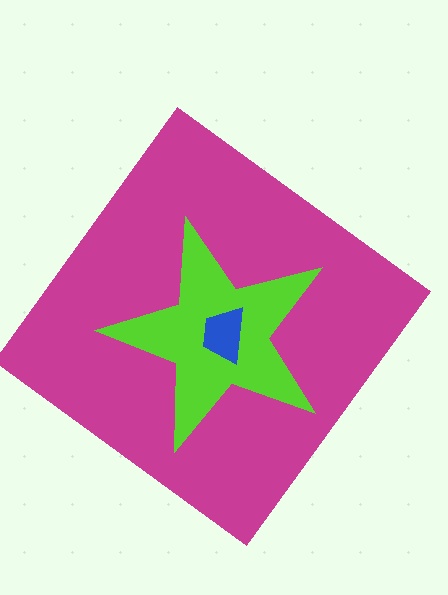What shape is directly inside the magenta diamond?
The lime star.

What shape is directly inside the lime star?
The blue trapezoid.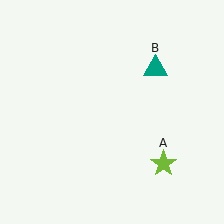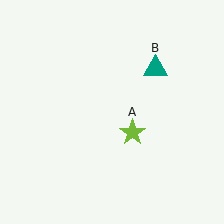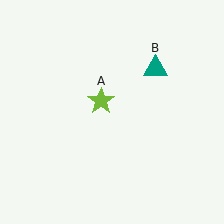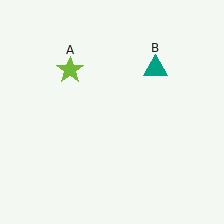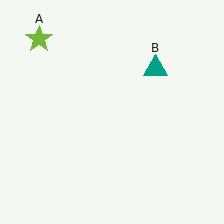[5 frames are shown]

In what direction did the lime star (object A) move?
The lime star (object A) moved up and to the left.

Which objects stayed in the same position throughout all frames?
Teal triangle (object B) remained stationary.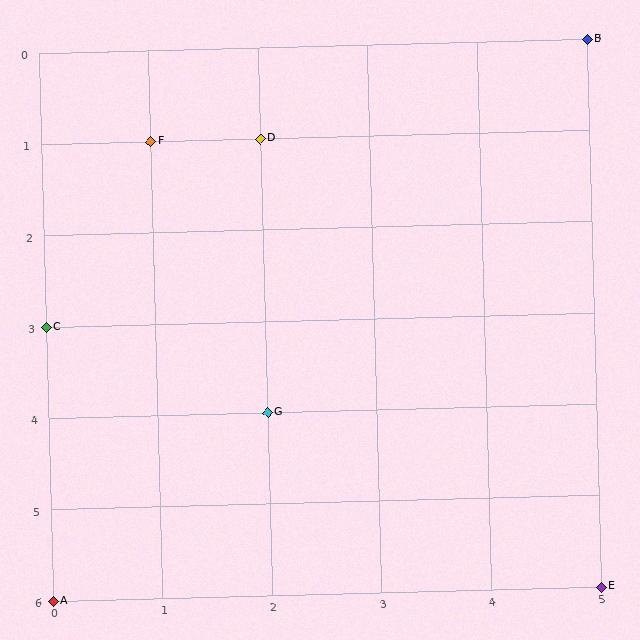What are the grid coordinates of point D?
Point D is at grid coordinates (2, 1).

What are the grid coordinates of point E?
Point E is at grid coordinates (5, 6).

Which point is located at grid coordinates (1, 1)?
Point F is at (1, 1).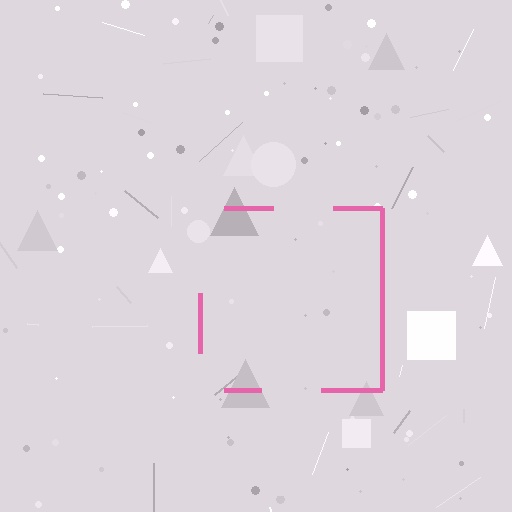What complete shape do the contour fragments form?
The contour fragments form a square.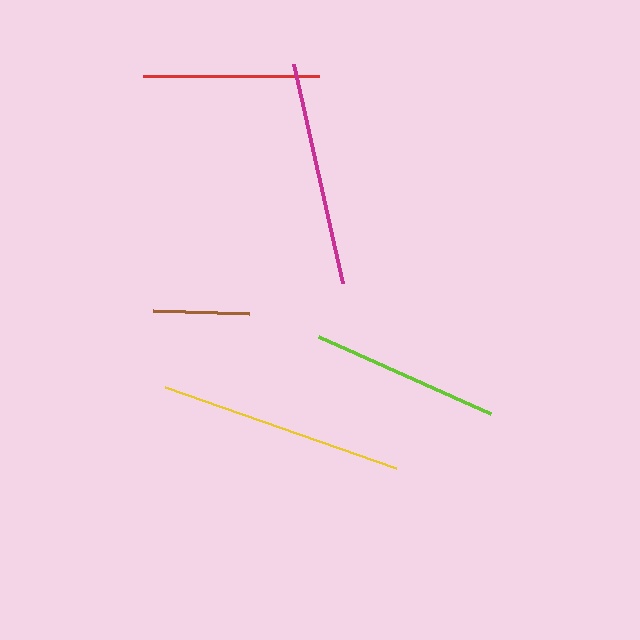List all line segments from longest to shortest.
From longest to shortest: yellow, magenta, lime, red, brown.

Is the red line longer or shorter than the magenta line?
The magenta line is longer than the red line.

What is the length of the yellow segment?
The yellow segment is approximately 245 pixels long.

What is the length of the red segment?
The red segment is approximately 176 pixels long.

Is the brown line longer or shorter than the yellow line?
The yellow line is longer than the brown line.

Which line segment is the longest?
The yellow line is the longest at approximately 245 pixels.